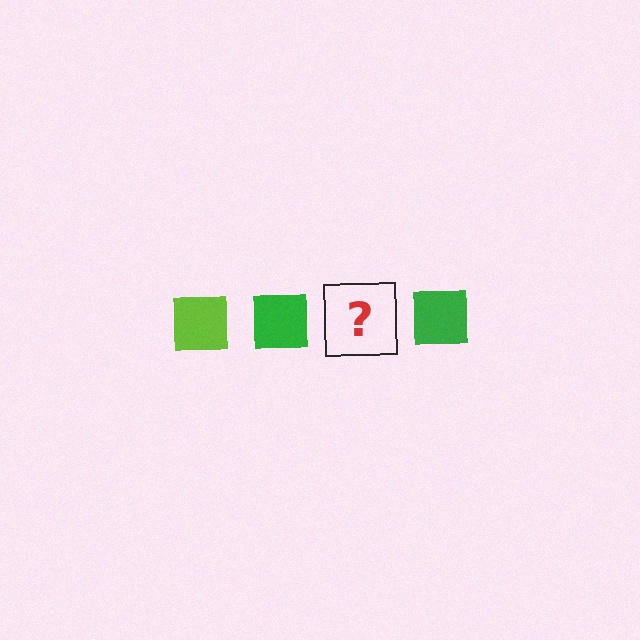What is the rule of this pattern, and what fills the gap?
The rule is that the pattern cycles through lime, green squares. The gap should be filled with a lime square.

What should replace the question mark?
The question mark should be replaced with a lime square.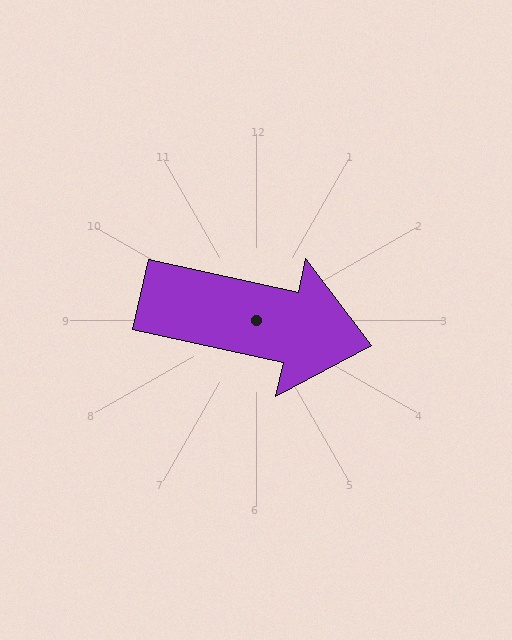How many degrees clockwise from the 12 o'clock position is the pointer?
Approximately 102 degrees.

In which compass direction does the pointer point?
East.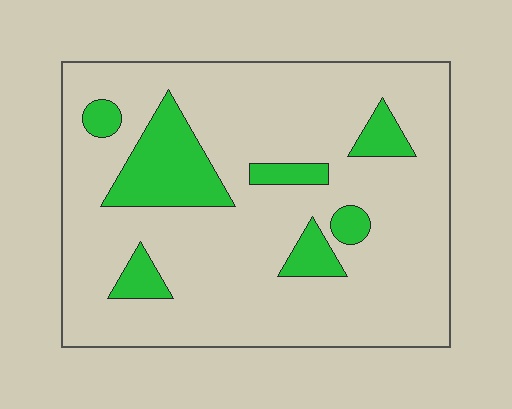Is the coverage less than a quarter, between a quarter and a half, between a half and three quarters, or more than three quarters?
Less than a quarter.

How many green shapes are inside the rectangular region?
7.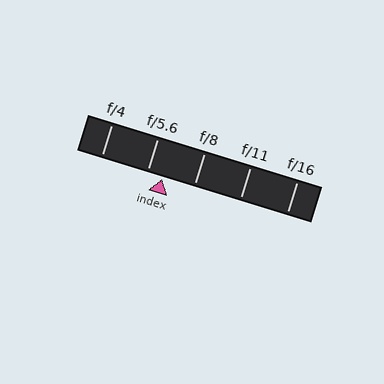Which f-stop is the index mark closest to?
The index mark is closest to f/5.6.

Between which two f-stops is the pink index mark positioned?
The index mark is between f/5.6 and f/8.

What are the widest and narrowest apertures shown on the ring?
The widest aperture shown is f/4 and the narrowest is f/16.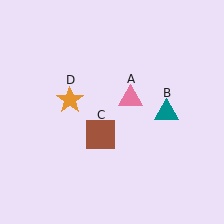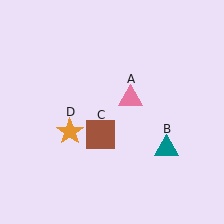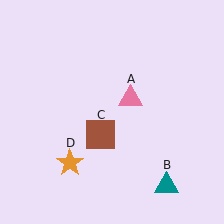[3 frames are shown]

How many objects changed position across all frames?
2 objects changed position: teal triangle (object B), orange star (object D).